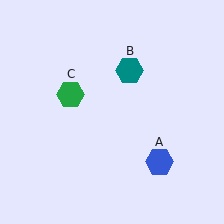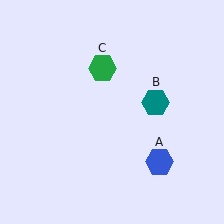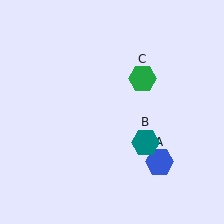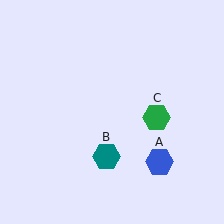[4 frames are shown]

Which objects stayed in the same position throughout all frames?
Blue hexagon (object A) remained stationary.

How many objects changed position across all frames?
2 objects changed position: teal hexagon (object B), green hexagon (object C).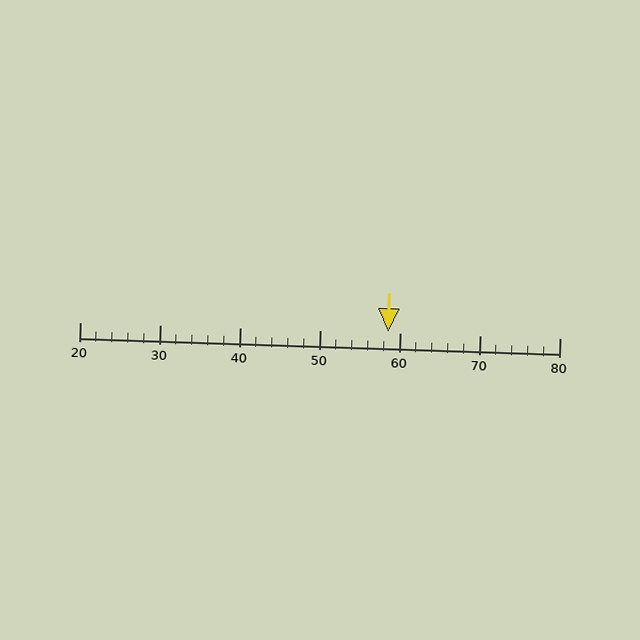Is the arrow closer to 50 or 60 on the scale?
The arrow is closer to 60.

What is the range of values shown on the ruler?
The ruler shows values from 20 to 80.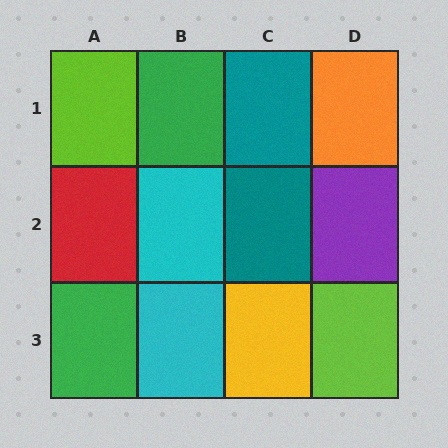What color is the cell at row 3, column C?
Yellow.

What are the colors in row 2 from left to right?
Red, cyan, teal, purple.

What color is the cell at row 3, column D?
Lime.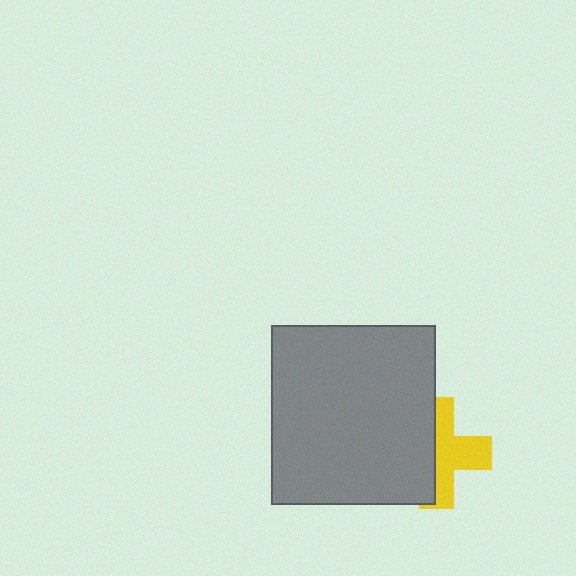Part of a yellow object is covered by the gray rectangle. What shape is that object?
It is a cross.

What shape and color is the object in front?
The object in front is a gray rectangle.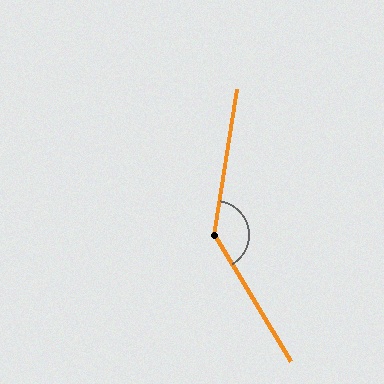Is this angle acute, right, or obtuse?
It is obtuse.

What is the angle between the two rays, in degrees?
Approximately 140 degrees.